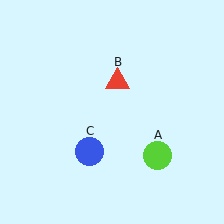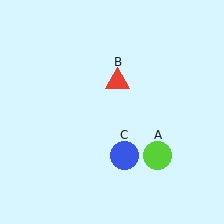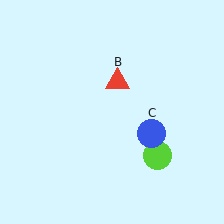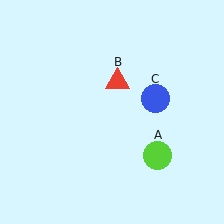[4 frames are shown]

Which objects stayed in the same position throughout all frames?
Lime circle (object A) and red triangle (object B) remained stationary.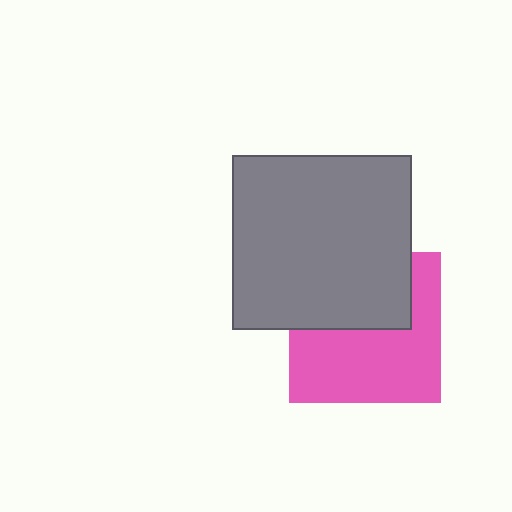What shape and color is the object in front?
The object in front is a gray rectangle.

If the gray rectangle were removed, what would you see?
You would see the complete pink square.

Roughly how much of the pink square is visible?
About half of it is visible (roughly 59%).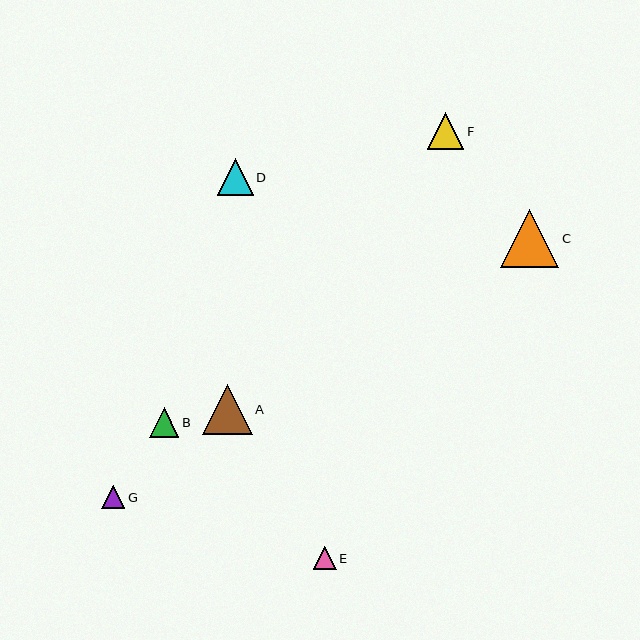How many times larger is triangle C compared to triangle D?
Triangle C is approximately 1.6 times the size of triangle D.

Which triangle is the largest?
Triangle C is the largest with a size of approximately 58 pixels.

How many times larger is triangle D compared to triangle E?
Triangle D is approximately 1.6 times the size of triangle E.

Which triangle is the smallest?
Triangle E is the smallest with a size of approximately 23 pixels.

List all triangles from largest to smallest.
From largest to smallest: C, A, F, D, B, G, E.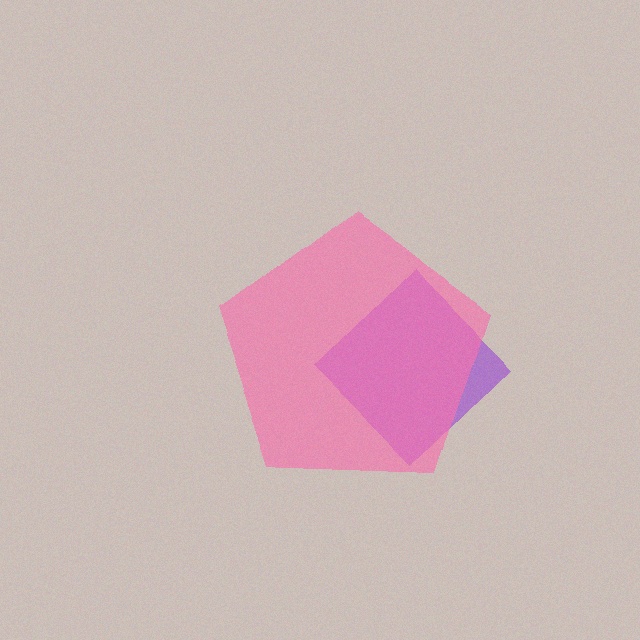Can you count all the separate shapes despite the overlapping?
Yes, there are 2 separate shapes.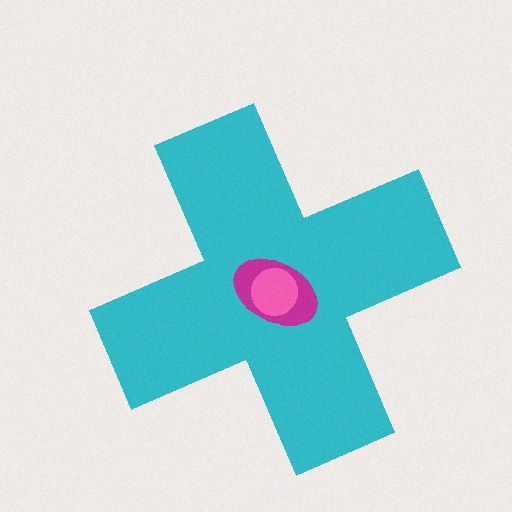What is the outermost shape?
The cyan cross.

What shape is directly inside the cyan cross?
The magenta ellipse.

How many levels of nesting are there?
3.